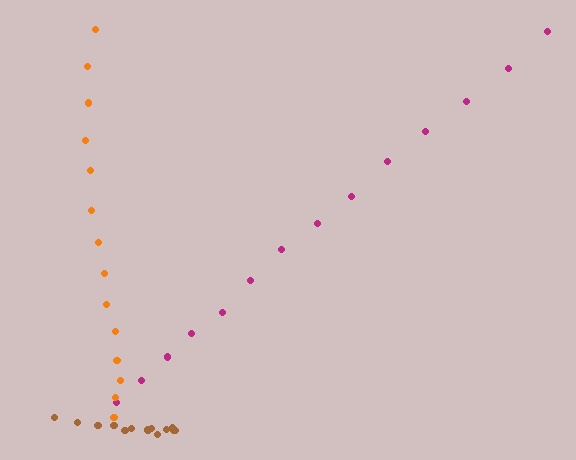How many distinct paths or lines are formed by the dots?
There are 3 distinct paths.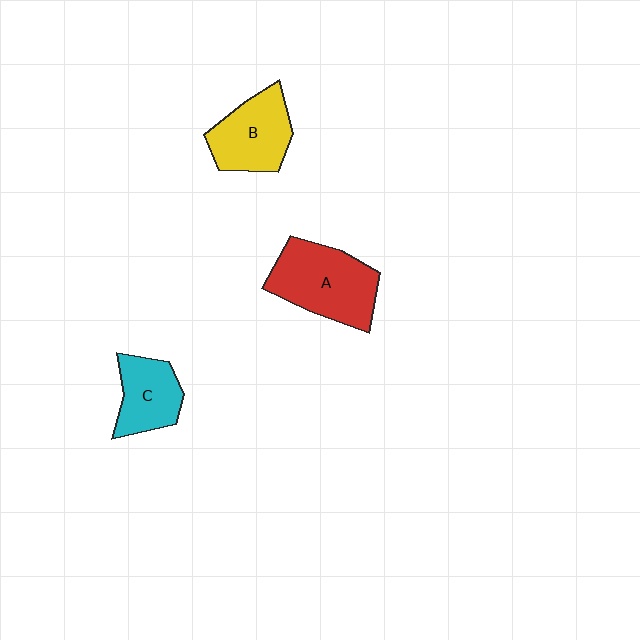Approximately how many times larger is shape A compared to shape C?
Approximately 1.6 times.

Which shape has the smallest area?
Shape C (cyan).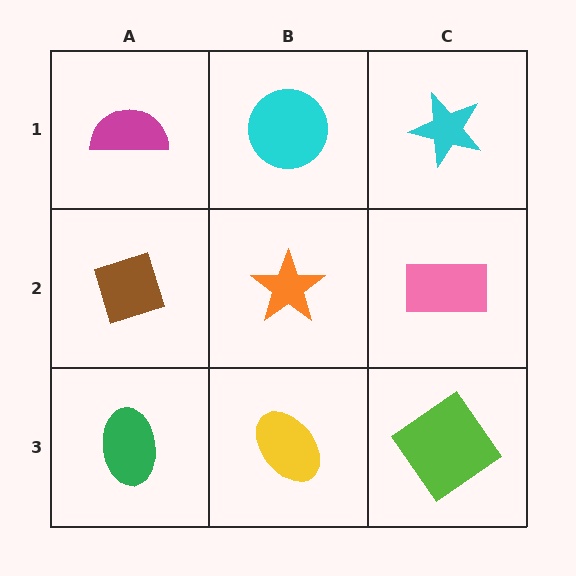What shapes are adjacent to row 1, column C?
A pink rectangle (row 2, column C), a cyan circle (row 1, column B).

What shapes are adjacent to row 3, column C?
A pink rectangle (row 2, column C), a yellow ellipse (row 3, column B).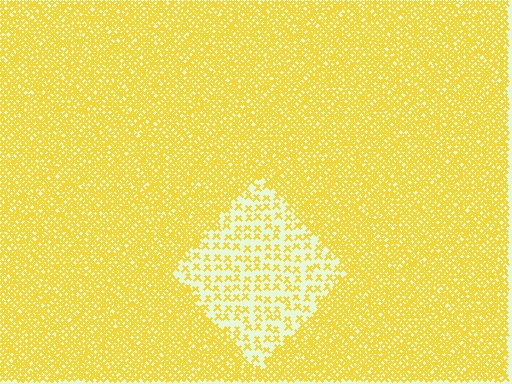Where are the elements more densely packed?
The elements are more densely packed outside the diamond boundary.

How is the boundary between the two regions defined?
The boundary is defined by a change in element density (approximately 3.1x ratio). All elements are the same color, size, and shape.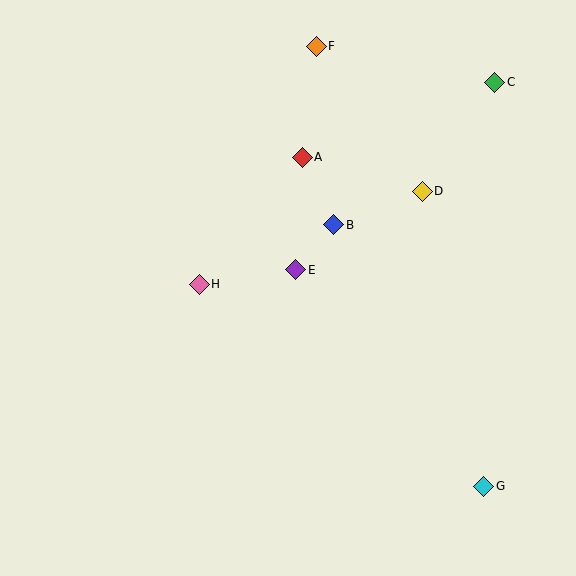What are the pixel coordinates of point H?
Point H is at (199, 284).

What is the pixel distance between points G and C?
The distance between G and C is 404 pixels.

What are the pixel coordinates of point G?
Point G is at (484, 486).